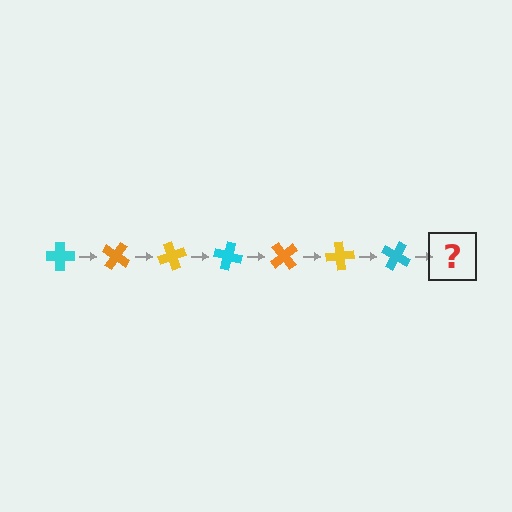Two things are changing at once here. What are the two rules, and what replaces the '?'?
The two rules are that it rotates 35 degrees each step and the color cycles through cyan, orange, and yellow. The '?' should be an orange cross, rotated 245 degrees from the start.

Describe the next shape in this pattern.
It should be an orange cross, rotated 245 degrees from the start.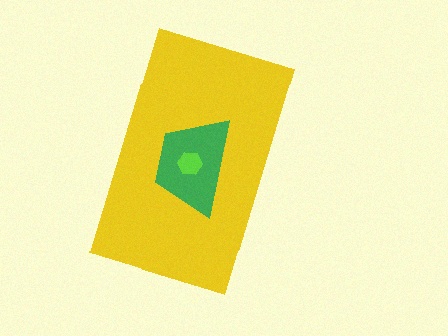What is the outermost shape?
The yellow rectangle.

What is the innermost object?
The lime hexagon.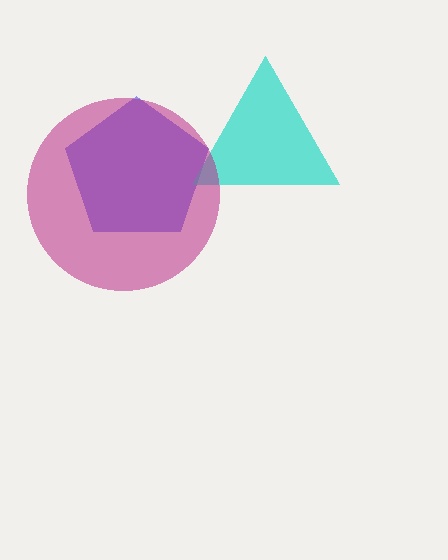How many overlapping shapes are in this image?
There are 3 overlapping shapes in the image.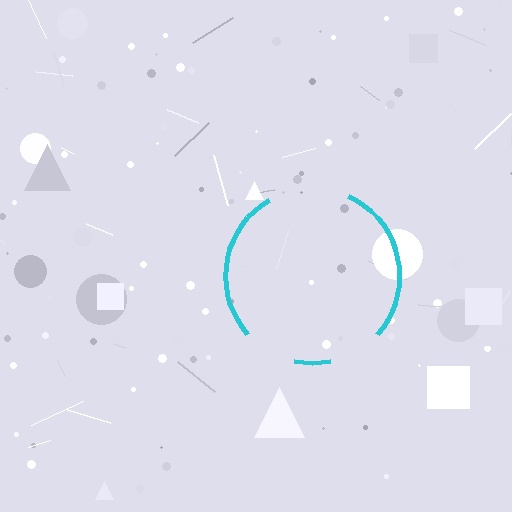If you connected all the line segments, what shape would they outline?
They would outline a circle.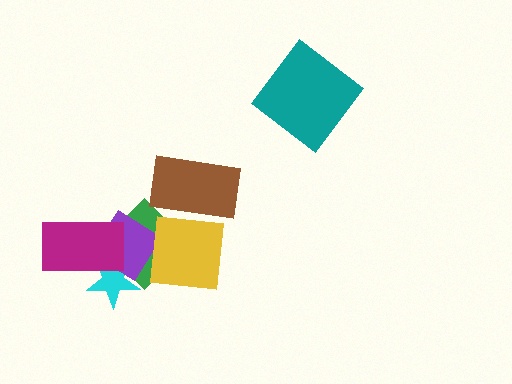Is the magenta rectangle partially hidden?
No, no other shape covers it.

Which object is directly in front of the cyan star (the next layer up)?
The green diamond is directly in front of the cyan star.